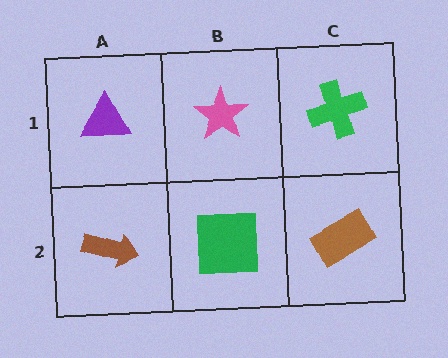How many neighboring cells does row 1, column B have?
3.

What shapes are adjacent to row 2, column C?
A green cross (row 1, column C), a green square (row 2, column B).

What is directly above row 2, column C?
A green cross.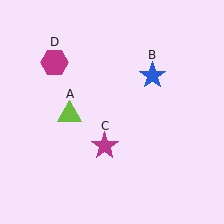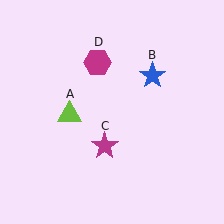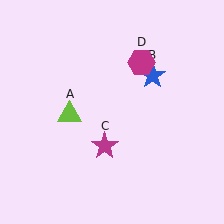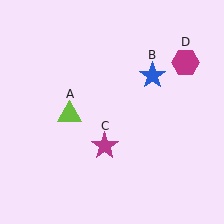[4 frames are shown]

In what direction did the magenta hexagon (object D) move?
The magenta hexagon (object D) moved right.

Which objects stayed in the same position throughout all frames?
Lime triangle (object A) and blue star (object B) and magenta star (object C) remained stationary.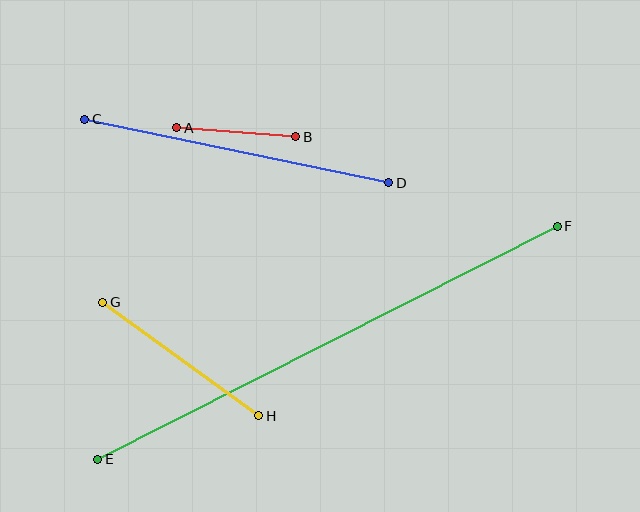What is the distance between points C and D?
The distance is approximately 310 pixels.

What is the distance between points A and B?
The distance is approximately 119 pixels.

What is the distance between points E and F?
The distance is approximately 515 pixels.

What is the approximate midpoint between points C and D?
The midpoint is at approximately (237, 151) pixels.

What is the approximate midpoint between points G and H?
The midpoint is at approximately (181, 359) pixels.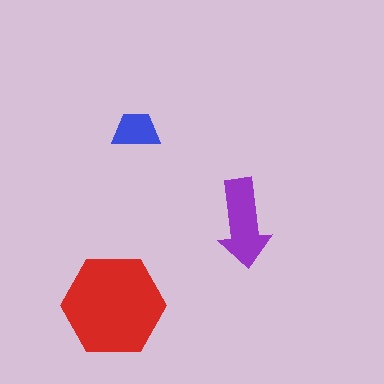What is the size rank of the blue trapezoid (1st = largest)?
3rd.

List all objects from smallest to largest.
The blue trapezoid, the purple arrow, the red hexagon.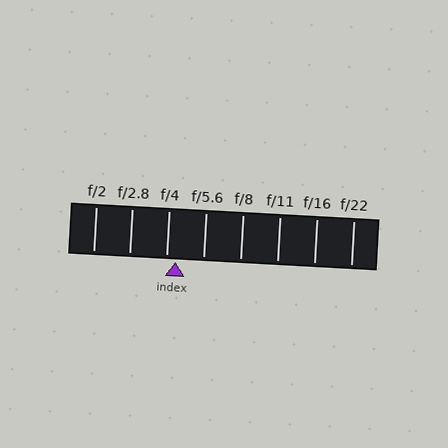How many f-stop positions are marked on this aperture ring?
There are 8 f-stop positions marked.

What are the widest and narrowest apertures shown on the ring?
The widest aperture shown is f/2 and the narrowest is f/22.